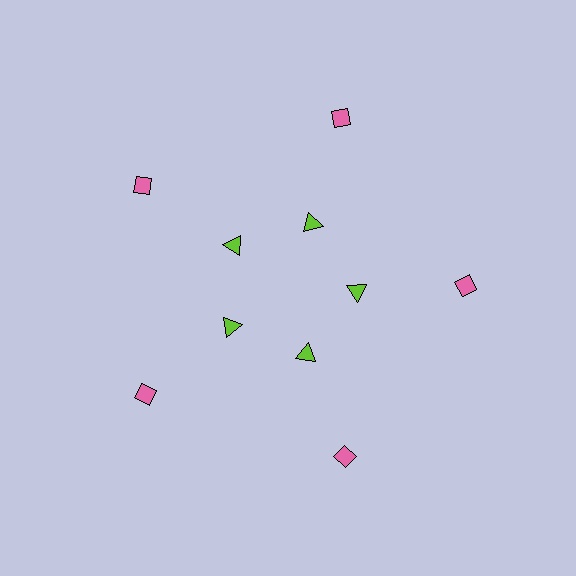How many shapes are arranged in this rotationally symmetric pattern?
There are 10 shapes, arranged in 5 groups of 2.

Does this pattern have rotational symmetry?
Yes, this pattern has 5-fold rotational symmetry. It looks the same after rotating 72 degrees around the center.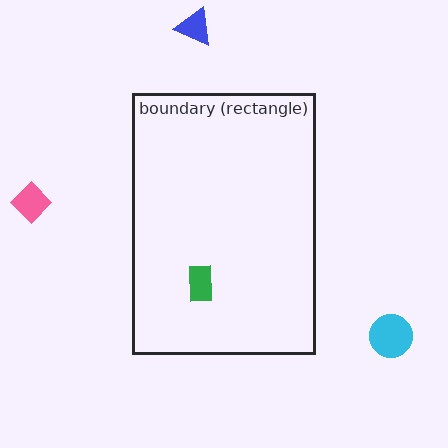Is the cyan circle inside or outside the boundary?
Outside.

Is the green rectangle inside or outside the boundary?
Inside.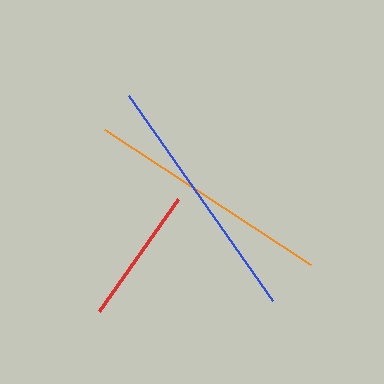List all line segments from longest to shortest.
From longest to shortest: blue, orange, red.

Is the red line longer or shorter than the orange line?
The orange line is longer than the red line.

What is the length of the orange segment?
The orange segment is approximately 246 pixels long.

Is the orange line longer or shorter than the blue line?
The blue line is longer than the orange line.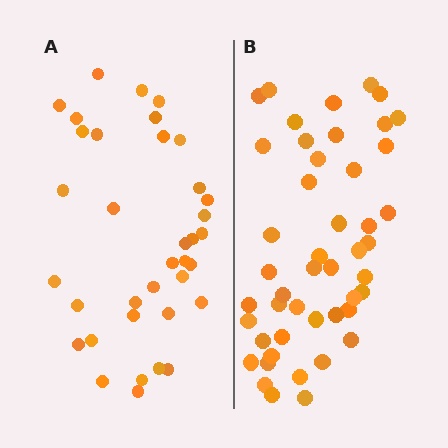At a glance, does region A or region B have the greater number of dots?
Region B (the right region) has more dots.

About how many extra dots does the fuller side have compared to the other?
Region B has roughly 12 or so more dots than region A.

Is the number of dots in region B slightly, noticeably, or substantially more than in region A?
Region B has noticeably more, but not dramatically so. The ratio is roughly 1.3 to 1.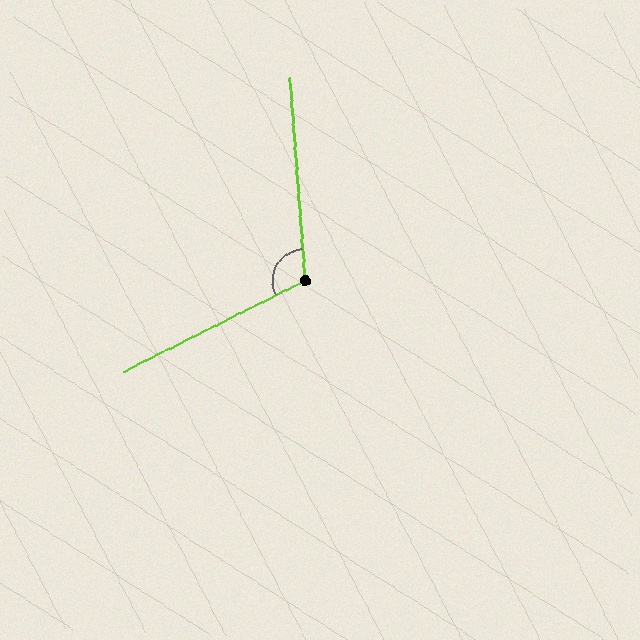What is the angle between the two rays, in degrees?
Approximately 112 degrees.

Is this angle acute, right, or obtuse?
It is obtuse.